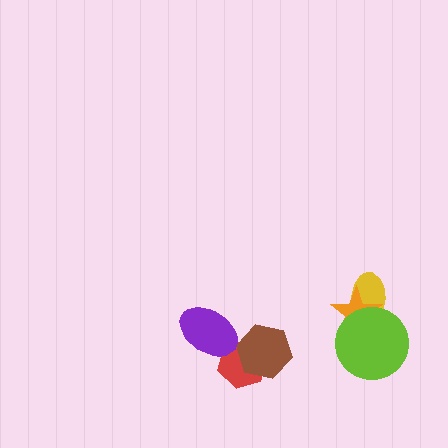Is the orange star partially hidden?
Yes, it is partially covered by another shape.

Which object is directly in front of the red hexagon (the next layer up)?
The brown hexagon is directly in front of the red hexagon.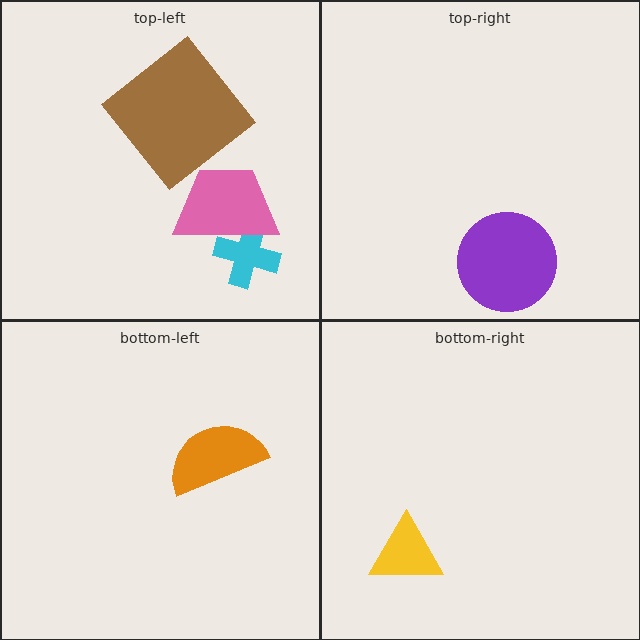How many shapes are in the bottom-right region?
1.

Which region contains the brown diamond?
The top-left region.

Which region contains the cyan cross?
The top-left region.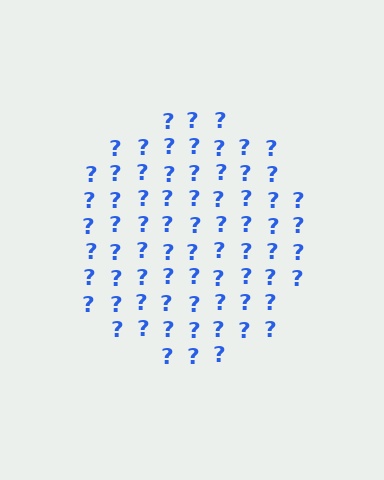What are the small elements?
The small elements are question marks.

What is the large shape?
The large shape is a circle.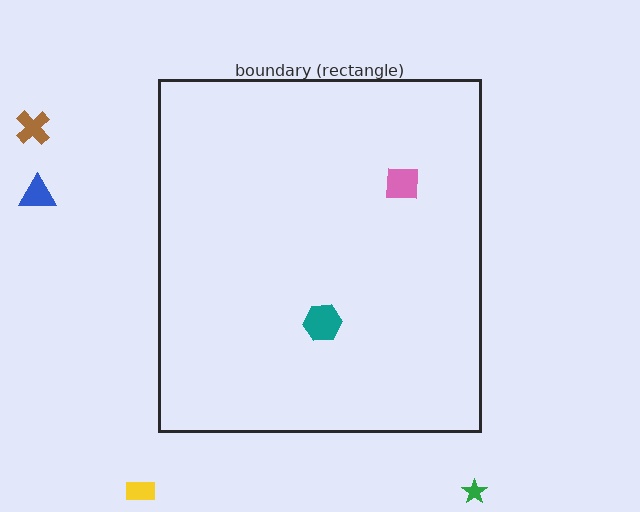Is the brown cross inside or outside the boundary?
Outside.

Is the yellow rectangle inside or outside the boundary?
Outside.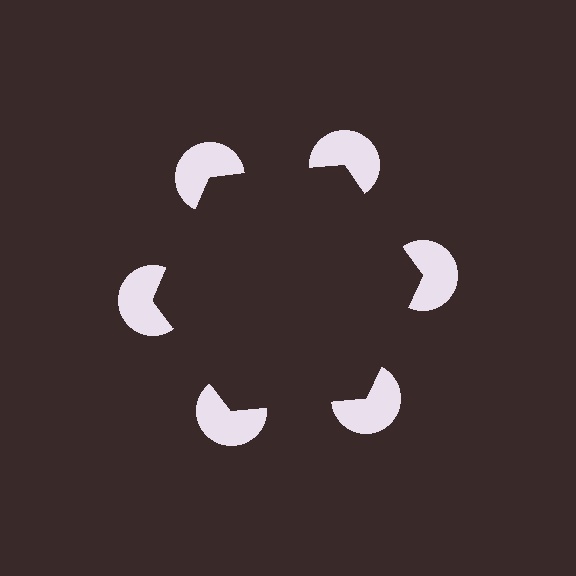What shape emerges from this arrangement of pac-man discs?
An illusory hexagon — its edges are inferred from the aligned wedge cuts in the pac-man discs, not physically drawn.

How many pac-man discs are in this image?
There are 6 — one at each vertex of the illusory hexagon.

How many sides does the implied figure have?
6 sides.